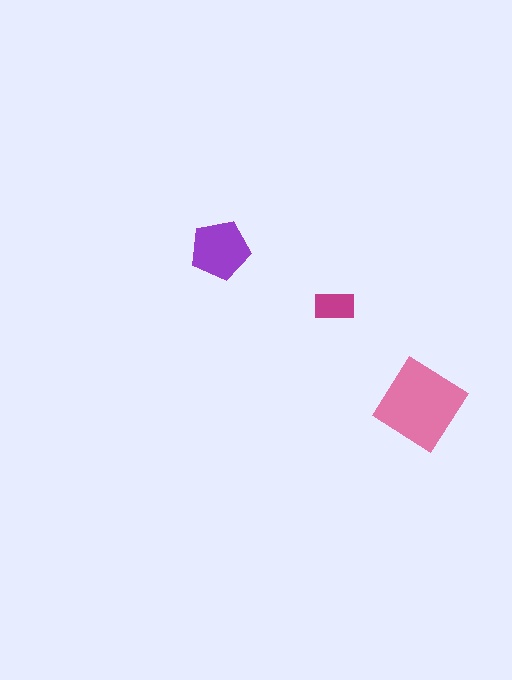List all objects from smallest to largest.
The magenta rectangle, the purple pentagon, the pink diamond.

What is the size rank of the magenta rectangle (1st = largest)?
3rd.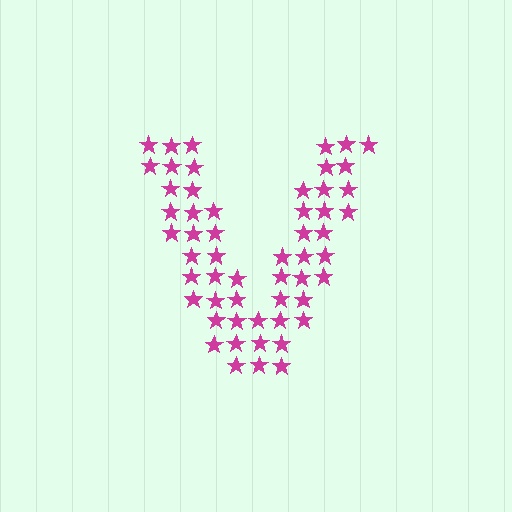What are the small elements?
The small elements are stars.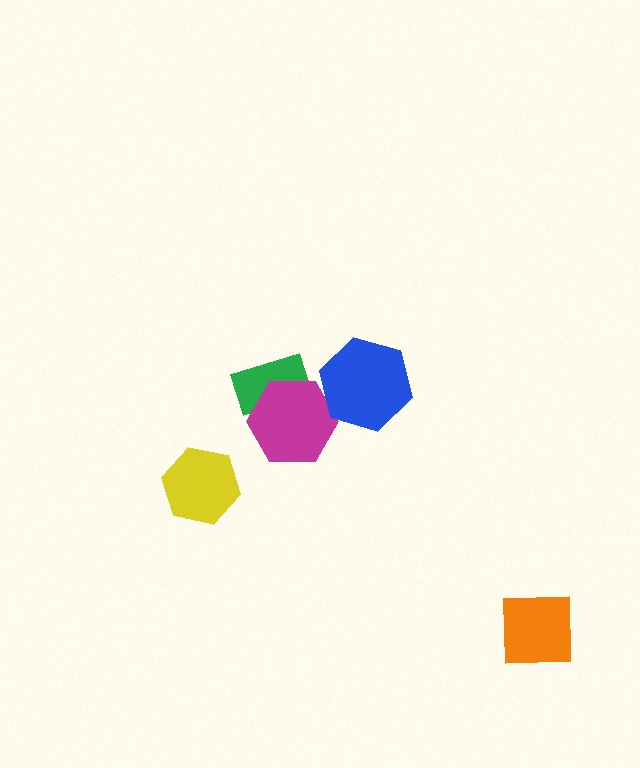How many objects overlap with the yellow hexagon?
0 objects overlap with the yellow hexagon.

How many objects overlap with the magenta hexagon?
2 objects overlap with the magenta hexagon.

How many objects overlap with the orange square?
0 objects overlap with the orange square.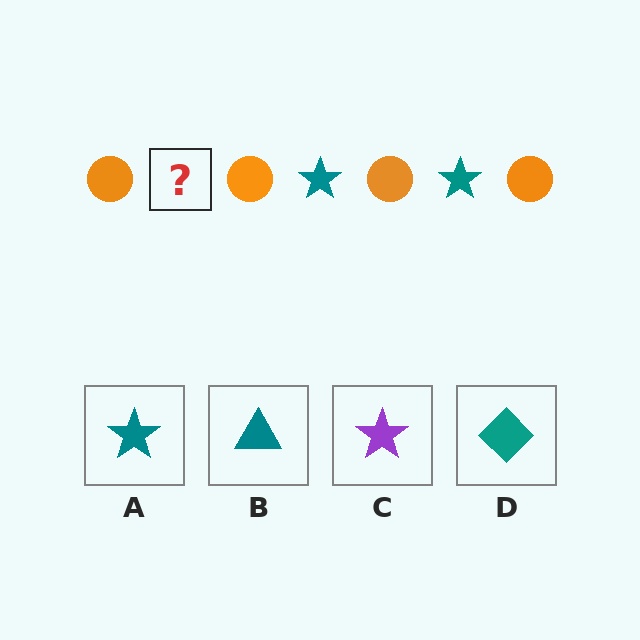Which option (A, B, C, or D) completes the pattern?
A.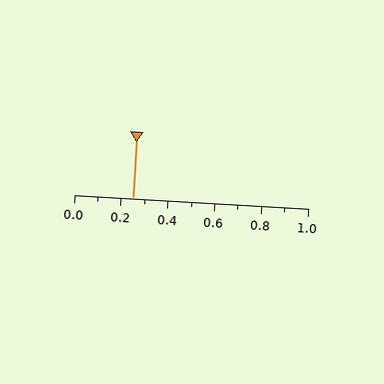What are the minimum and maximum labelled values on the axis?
The axis runs from 0.0 to 1.0.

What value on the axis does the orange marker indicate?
The marker indicates approximately 0.25.